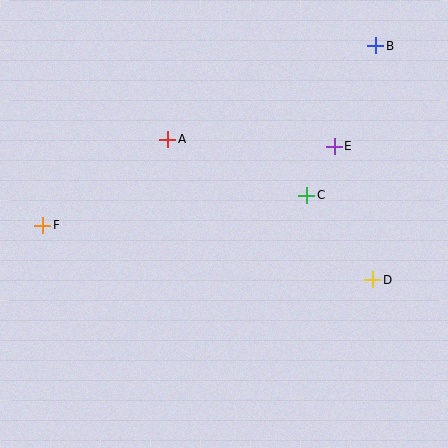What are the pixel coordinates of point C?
Point C is at (307, 195).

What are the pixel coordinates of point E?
Point E is at (334, 146).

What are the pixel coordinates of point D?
Point D is at (373, 280).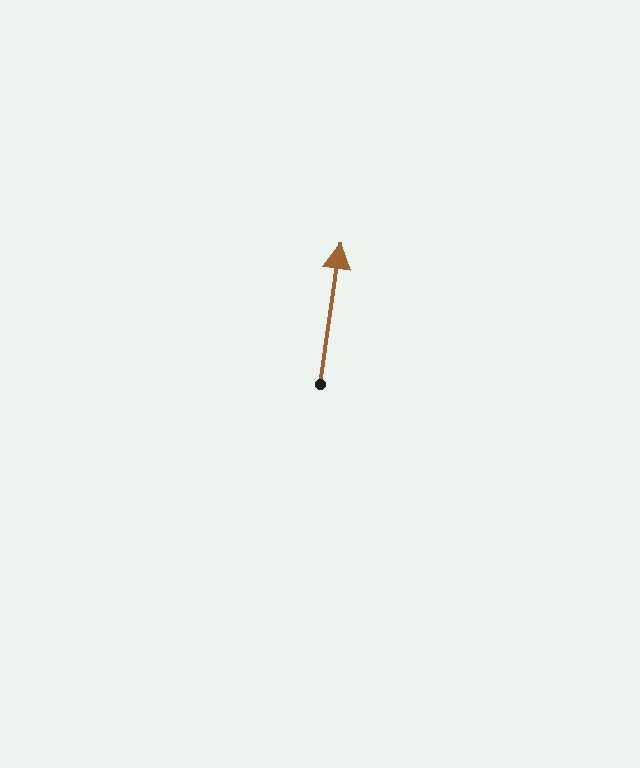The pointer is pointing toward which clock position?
Roughly 12 o'clock.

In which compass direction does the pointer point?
North.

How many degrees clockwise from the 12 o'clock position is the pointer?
Approximately 8 degrees.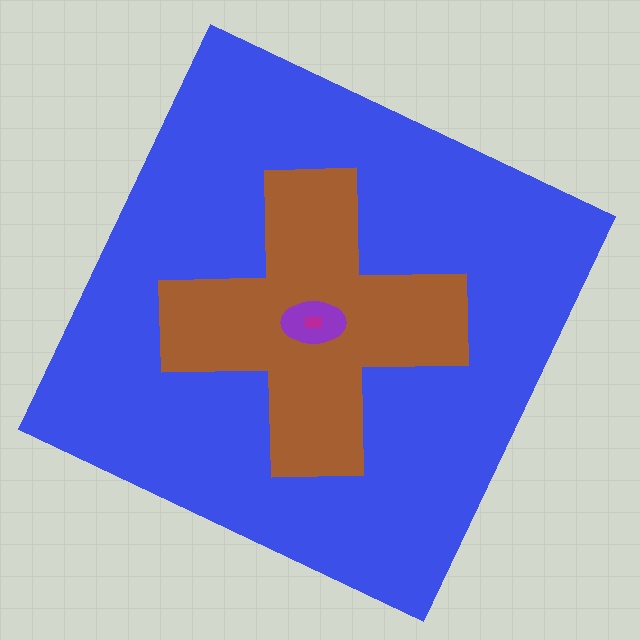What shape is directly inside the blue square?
The brown cross.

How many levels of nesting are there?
4.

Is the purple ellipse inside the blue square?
Yes.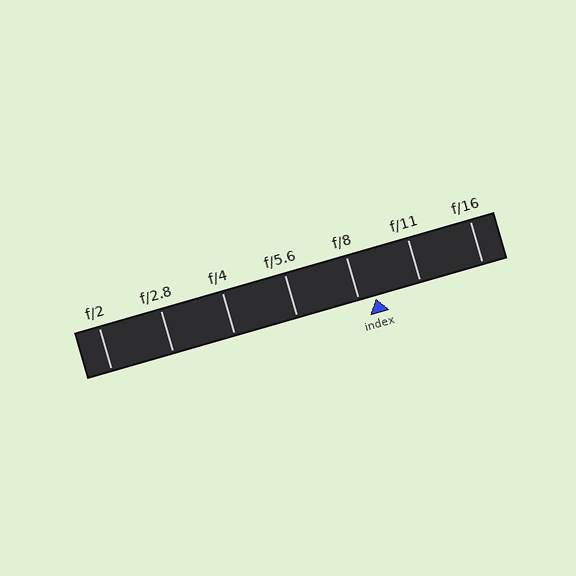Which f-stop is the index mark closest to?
The index mark is closest to f/8.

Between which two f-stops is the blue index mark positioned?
The index mark is between f/8 and f/11.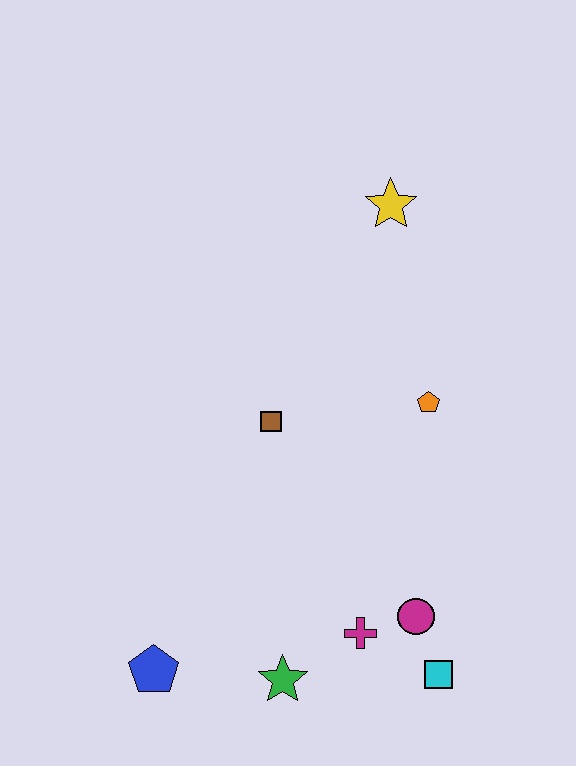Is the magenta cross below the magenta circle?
Yes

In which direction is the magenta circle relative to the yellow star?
The magenta circle is below the yellow star.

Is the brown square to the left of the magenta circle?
Yes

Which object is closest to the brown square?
The orange pentagon is closest to the brown square.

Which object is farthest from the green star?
The yellow star is farthest from the green star.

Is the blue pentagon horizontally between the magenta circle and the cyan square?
No